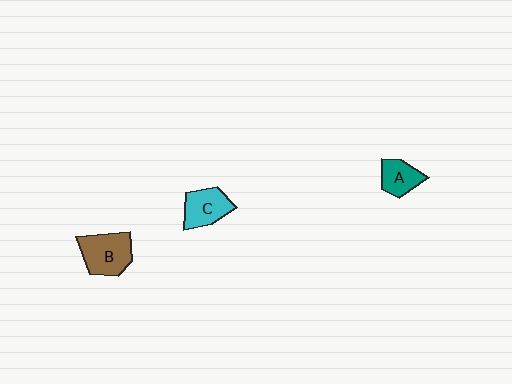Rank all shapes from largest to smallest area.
From largest to smallest: B (brown), C (cyan), A (teal).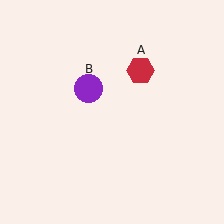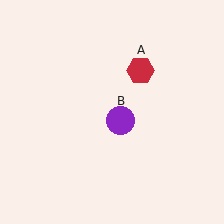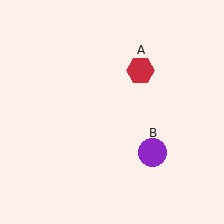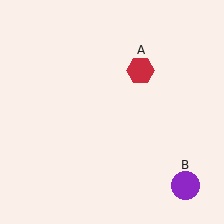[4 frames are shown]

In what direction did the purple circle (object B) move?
The purple circle (object B) moved down and to the right.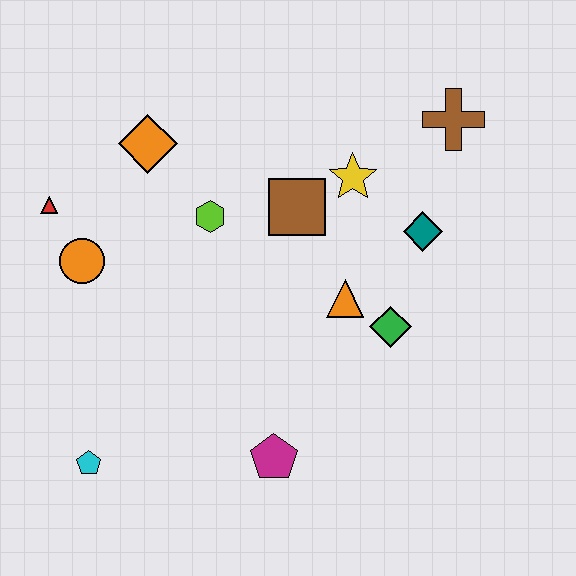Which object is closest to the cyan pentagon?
The magenta pentagon is closest to the cyan pentagon.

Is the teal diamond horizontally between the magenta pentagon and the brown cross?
Yes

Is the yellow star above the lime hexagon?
Yes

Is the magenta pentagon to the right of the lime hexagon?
Yes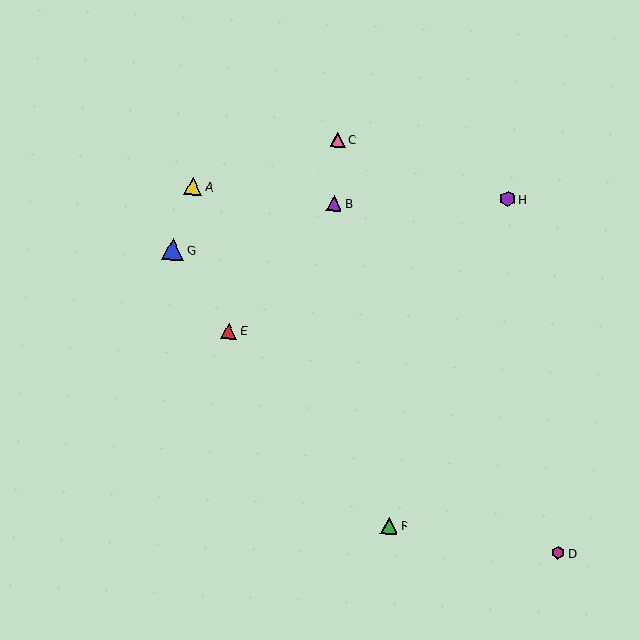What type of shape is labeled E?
Shape E is a red triangle.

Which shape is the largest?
The blue triangle (labeled G) is the largest.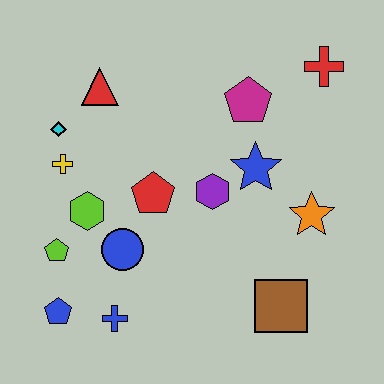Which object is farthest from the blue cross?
The red cross is farthest from the blue cross.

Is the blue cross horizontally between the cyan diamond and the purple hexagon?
Yes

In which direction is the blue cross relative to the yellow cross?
The blue cross is below the yellow cross.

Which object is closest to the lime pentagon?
The lime hexagon is closest to the lime pentagon.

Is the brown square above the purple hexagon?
No